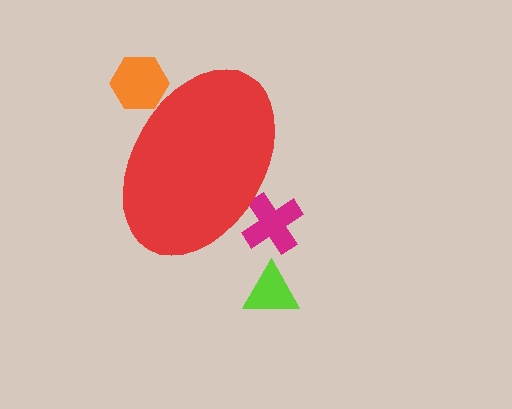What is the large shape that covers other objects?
A red ellipse.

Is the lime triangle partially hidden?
No, the lime triangle is fully visible.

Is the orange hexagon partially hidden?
Yes, the orange hexagon is partially hidden behind the red ellipse.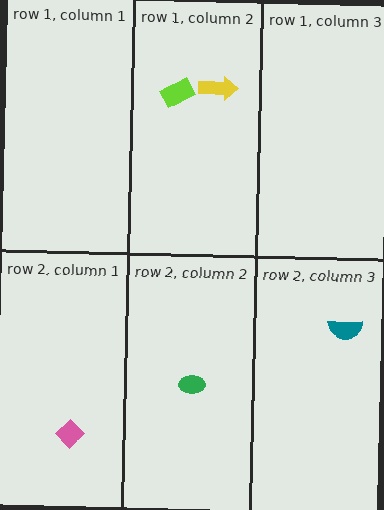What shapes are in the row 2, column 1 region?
The pink diamond.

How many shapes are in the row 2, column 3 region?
1.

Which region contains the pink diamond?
The row 2, column 1 region.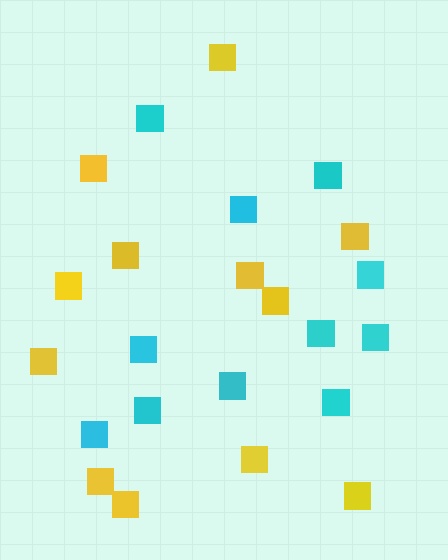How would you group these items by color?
There are 2 groups: one group of yellow squares (12) and one group of cyan squares (11).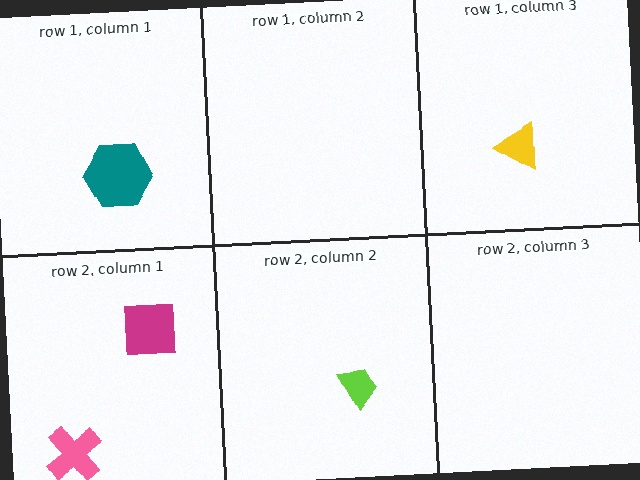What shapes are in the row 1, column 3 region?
The yellow triangle.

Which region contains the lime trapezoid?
The row 2, column 2 region.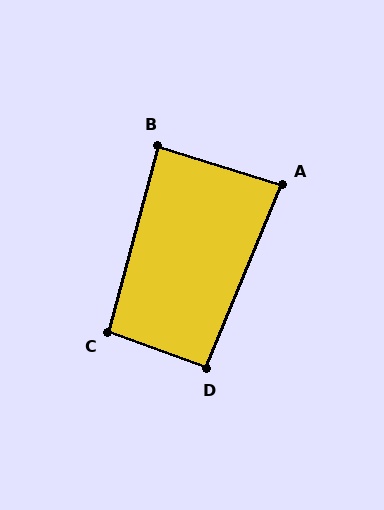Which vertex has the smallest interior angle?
A, at approximately 85 degrees.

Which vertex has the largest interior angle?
C, at approximately 95 degrees.